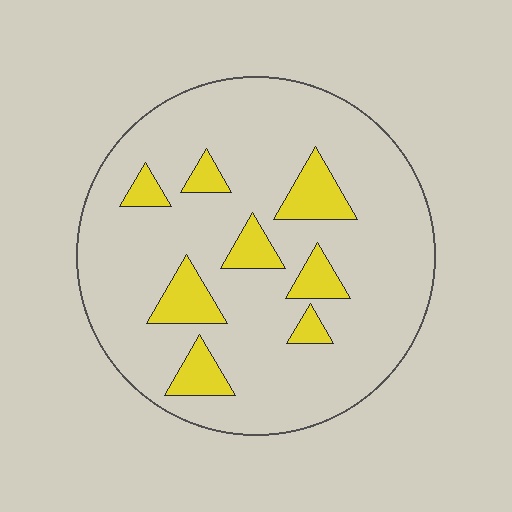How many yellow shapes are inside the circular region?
8.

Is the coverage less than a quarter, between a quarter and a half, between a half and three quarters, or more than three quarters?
Less than a quarter.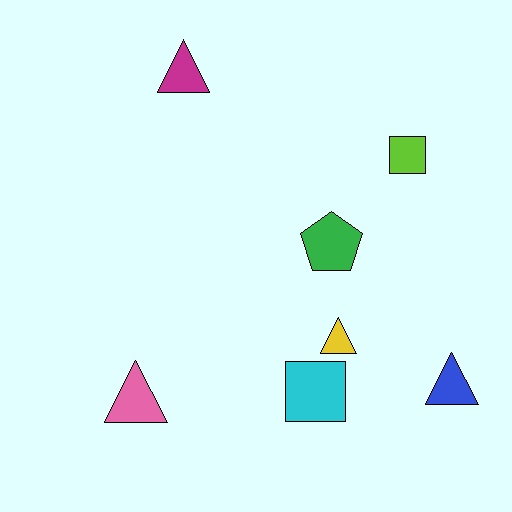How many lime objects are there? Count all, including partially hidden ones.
There is 1 lime object.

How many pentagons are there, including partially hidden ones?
There is 1 pentagon.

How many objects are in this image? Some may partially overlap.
There are 7 objects.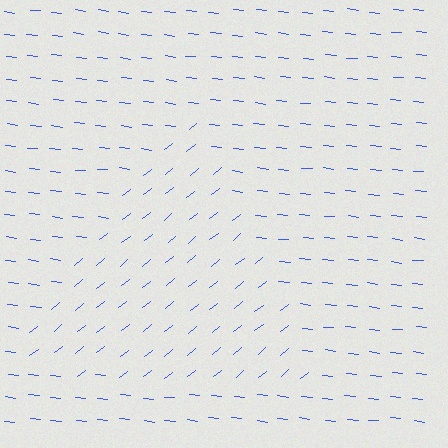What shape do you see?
I see a triangle.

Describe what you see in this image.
The image is filled with small blue line segments. A triangle region in the image has lines oriented differently from the surrounding lines, creating a visible texture boundary.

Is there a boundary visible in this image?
Yes, there is a texture boundary formed by a change in line orientation.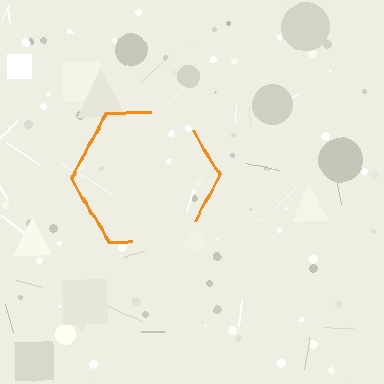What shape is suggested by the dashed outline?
The dashed outline suggests a hexagon.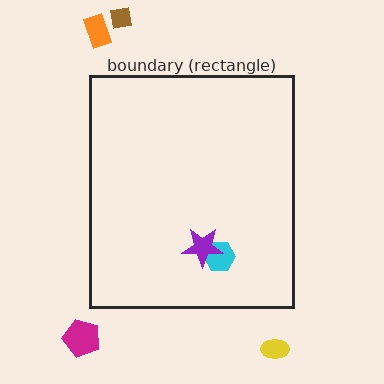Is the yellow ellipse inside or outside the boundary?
Outside.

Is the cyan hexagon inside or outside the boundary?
Inside.